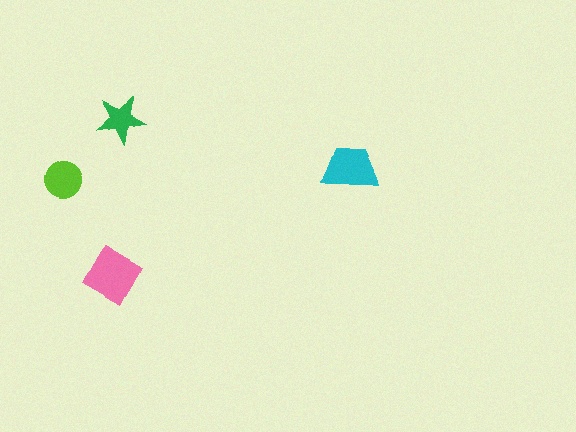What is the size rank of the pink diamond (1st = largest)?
1st.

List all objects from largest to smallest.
The pink diamond, the cyan trapezoid, the lime circle, the green star.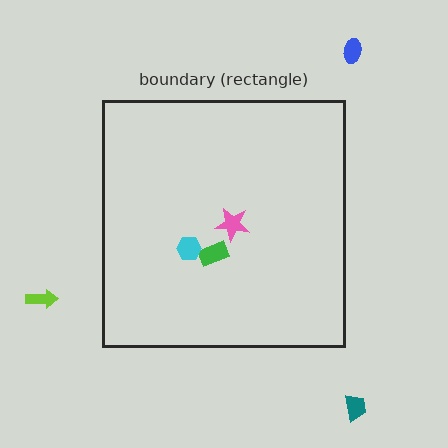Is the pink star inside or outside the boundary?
Inside.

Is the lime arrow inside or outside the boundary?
Outside.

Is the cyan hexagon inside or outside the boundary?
Inside.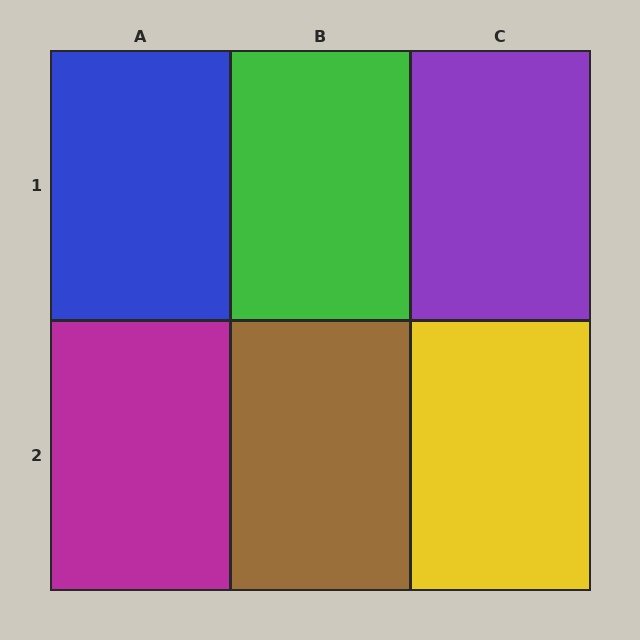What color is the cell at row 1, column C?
Purple.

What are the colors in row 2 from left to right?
Magenta, brown, yellow.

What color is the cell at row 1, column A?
Blue.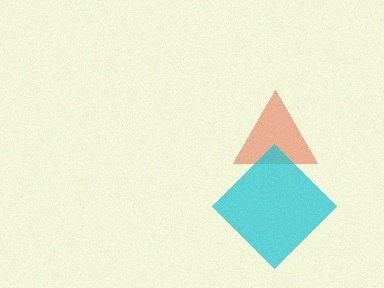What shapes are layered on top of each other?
The layered shapes are: a red triangle, a cyan diamond.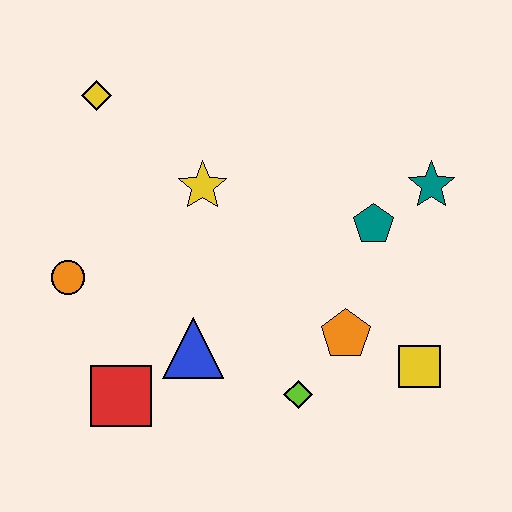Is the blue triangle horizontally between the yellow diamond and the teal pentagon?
Yes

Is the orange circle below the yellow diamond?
Yes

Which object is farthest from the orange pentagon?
The yellow diamond is farthest from the orange pentagon.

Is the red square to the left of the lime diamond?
Yes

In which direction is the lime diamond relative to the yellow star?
The lime diamond is below the yellow star.